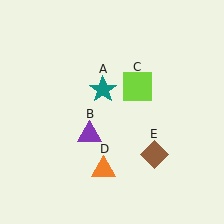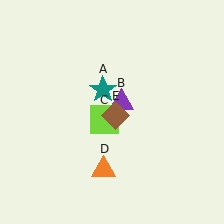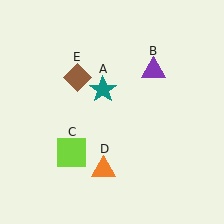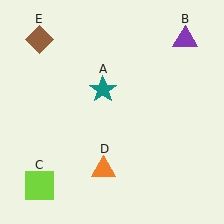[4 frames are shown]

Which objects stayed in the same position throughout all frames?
Teal star (object A) and orange triangle (object D) remained stationary.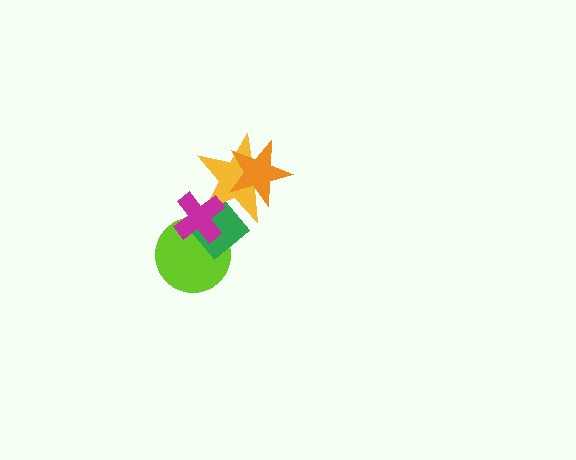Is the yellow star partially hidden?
Yes, it is partially covered by another shape.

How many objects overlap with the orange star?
1 object overlaps with the orange star.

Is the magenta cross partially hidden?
No, no other shape covers it.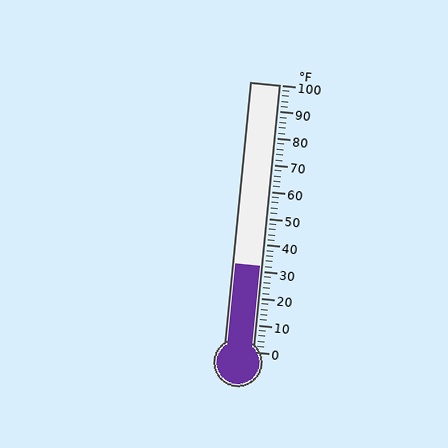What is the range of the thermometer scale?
The thermometer scale ranges from 0°F to 100°F.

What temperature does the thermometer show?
The thermometer shows approximately 32°F.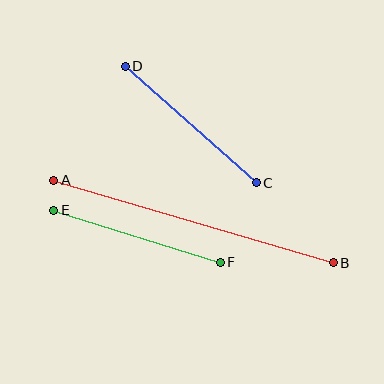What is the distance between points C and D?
The distance is approximately 175 pixels.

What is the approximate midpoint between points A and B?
The midpoint is at approximately (193, 222) pixels.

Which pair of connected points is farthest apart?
Points A and B are farthest apart.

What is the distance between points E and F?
The distance is approximately 174 pixels.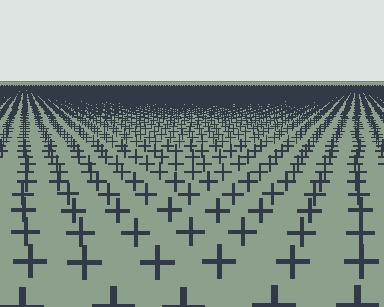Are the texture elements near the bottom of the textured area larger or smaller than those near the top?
Larger. Near the bottom, elements are closer to the viewer and appear at a bigger on-screen size.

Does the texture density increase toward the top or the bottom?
Density increases toward the top.